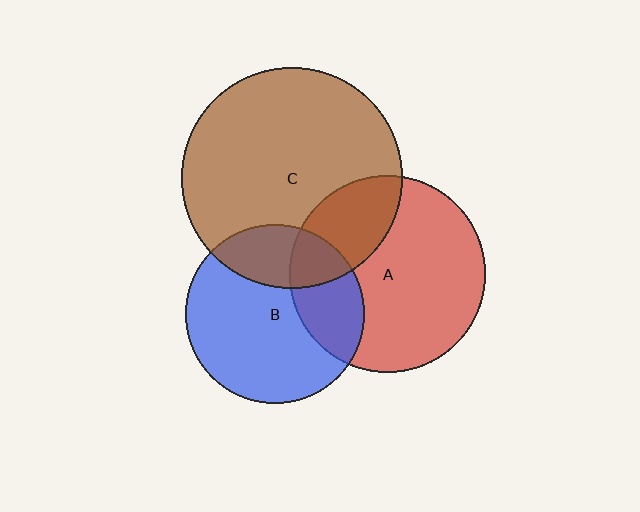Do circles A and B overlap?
Yes.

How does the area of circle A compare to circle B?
Approximately 1.2 times.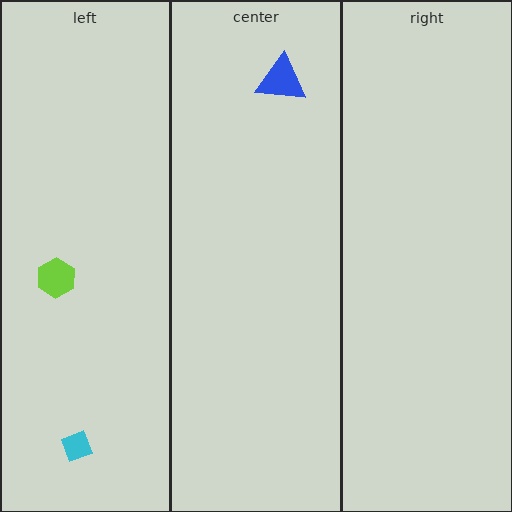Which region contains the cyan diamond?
The left region.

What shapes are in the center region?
The blue triangle.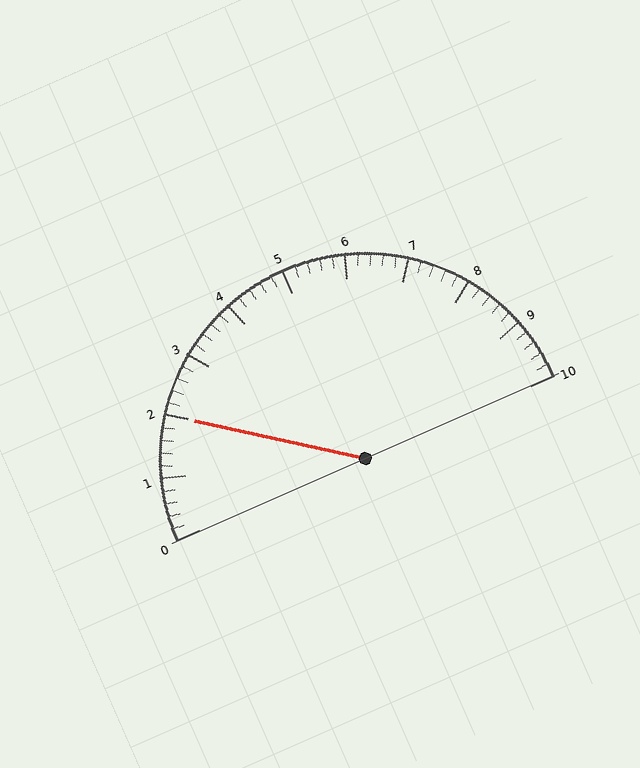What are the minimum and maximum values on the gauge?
The gauge ranges from 0 to 10.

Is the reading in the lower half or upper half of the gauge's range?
The reading is in the lower half of the range (0 to 10).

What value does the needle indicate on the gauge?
The needle indicates approximately 2.0.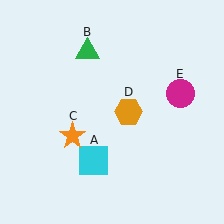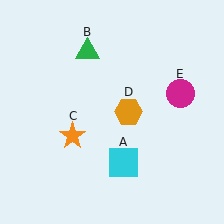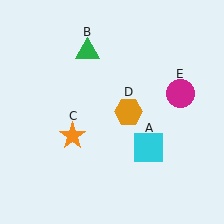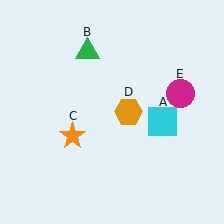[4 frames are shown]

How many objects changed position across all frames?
1 object changed position: cyan square (object A).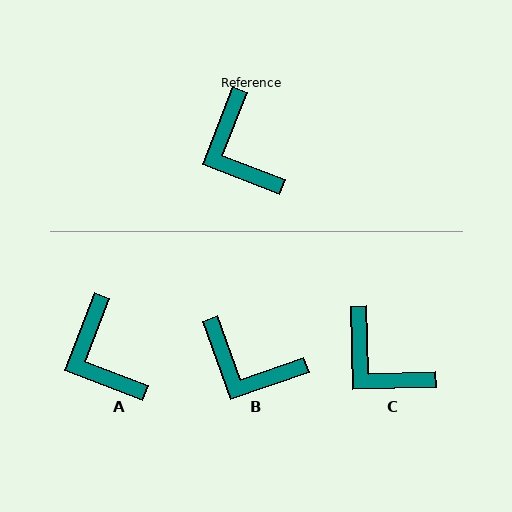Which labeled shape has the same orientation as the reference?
A.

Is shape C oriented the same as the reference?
No, it is off by about 23 degrees.